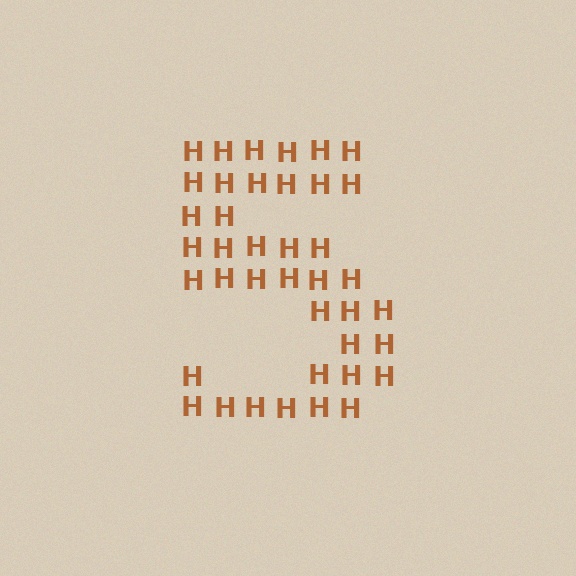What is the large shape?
The large shape is the digit 5.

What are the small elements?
The small elements are letter H's.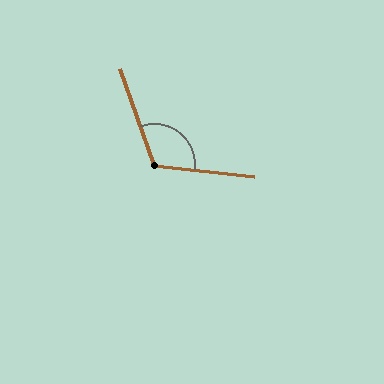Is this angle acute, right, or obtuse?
It is obtuse.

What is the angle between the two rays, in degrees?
Approximately 116 degrees.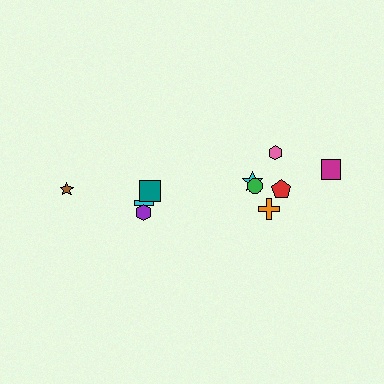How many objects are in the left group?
There are 4 objects.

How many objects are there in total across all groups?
There are 10 objects.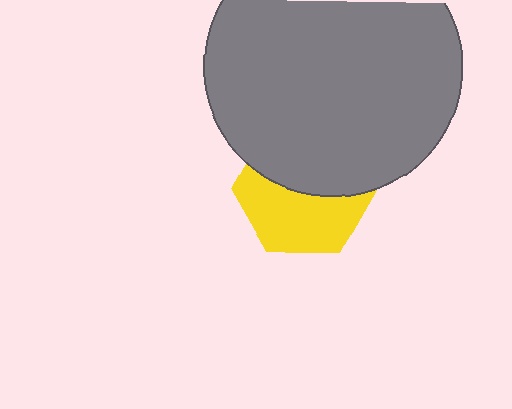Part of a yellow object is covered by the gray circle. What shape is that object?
It is a hexagon.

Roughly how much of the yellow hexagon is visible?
About half of it is visible (roughly 51%).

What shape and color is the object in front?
The object in front is a gray circle.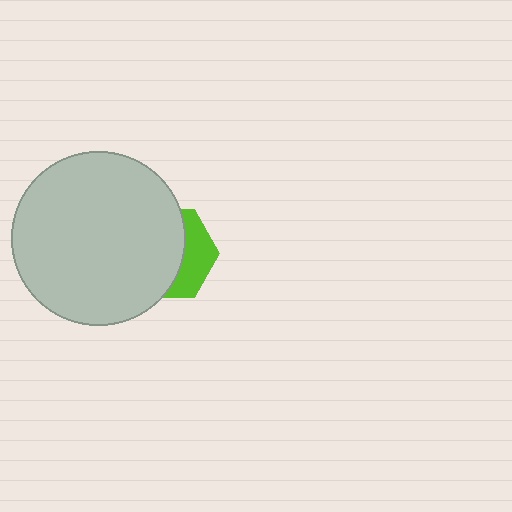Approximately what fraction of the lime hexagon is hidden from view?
Roughly 65% of the lime hexagon is hidden behind the light gray circle.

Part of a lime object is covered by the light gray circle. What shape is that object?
It is a hexagon.